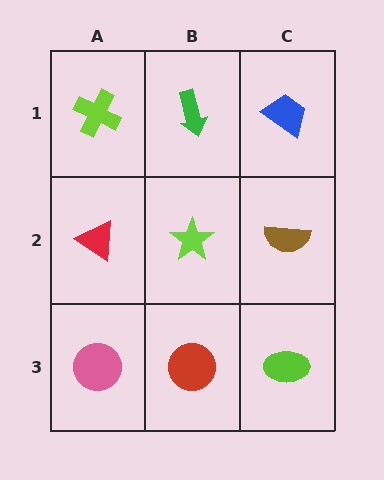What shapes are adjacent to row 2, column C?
A blue trapezoid (row 1, column C), a lime ellipse (row 3, column C), a lime star (row 2, column B).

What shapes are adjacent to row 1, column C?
A brown semicircle (row 2, column C), a green arrow (row 1, column B).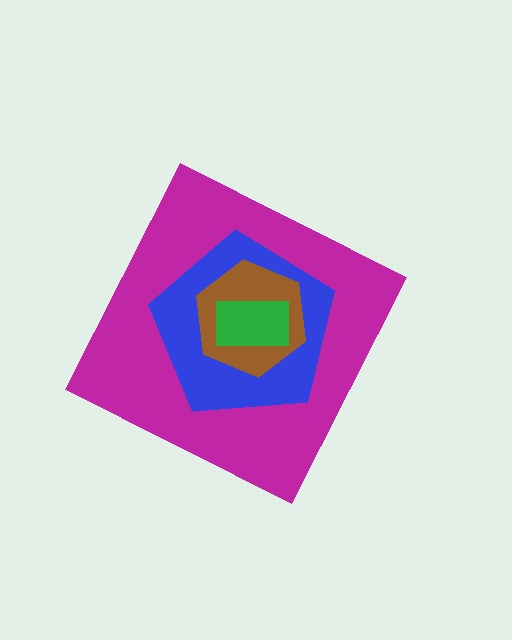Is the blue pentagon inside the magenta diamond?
Yes.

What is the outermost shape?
The magenta diamond.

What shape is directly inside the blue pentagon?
The brown hexagon.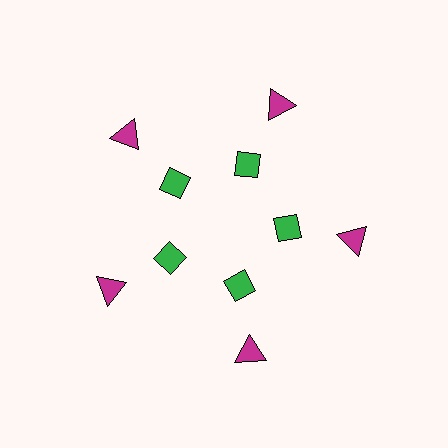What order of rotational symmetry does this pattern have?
This pattern has 5-fold rotational symmetry.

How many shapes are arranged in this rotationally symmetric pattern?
There are 10 shapes, arranged in 5 groups of 2.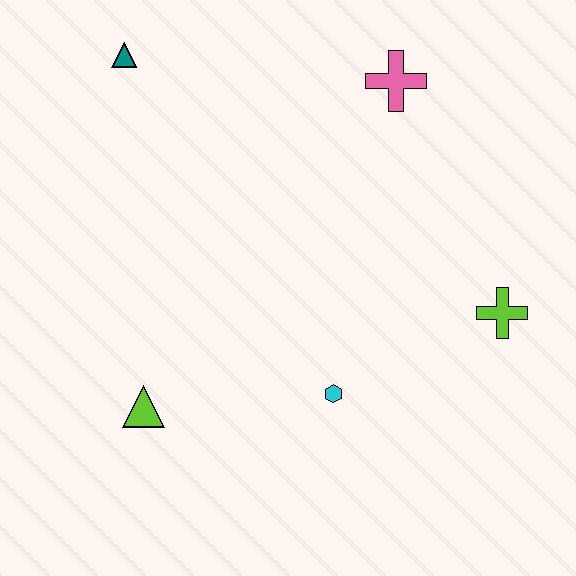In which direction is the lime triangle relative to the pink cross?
The lime triangle is below the pink cross.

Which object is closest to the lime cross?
The cyan hexagon is closest to the lime cross.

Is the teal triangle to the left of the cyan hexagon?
Yes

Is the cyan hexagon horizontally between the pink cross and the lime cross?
No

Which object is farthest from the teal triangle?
The lime cross is farthest from the teal triangle.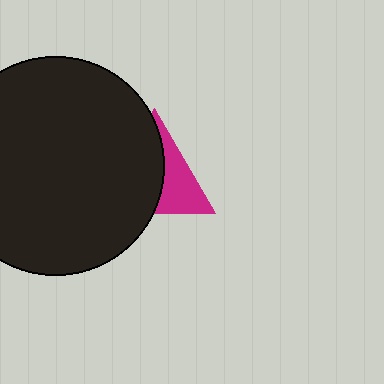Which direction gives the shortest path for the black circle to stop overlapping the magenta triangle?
Moving left gives the shortest separation.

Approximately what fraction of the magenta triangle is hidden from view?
Roughly 60% of the magenta triangle is hidden behind the black circle.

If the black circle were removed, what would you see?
You would see the complete magenta triangle.